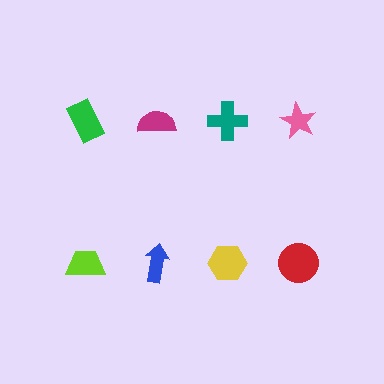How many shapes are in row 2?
4 shapes.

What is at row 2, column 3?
A yellow hexagon.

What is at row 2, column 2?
A blue arrow.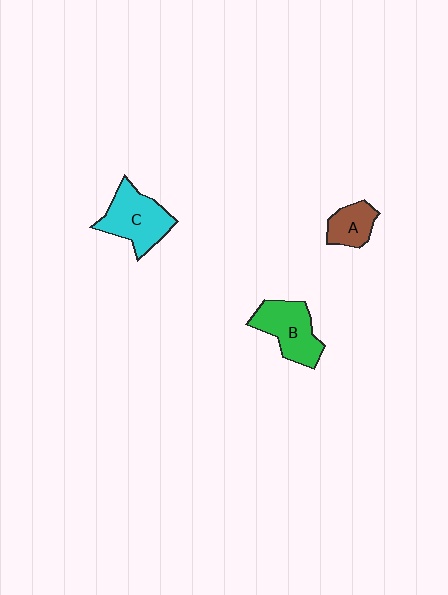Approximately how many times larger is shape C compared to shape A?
Approximately 1.8 times.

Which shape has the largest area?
Shape C (cyan).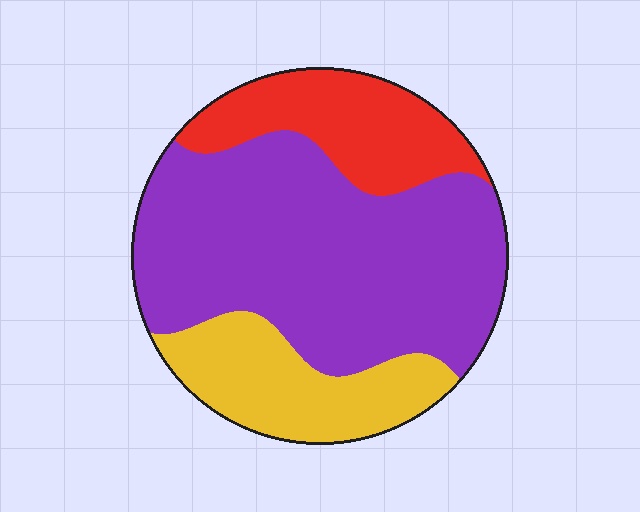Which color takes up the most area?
Purple, at roughly 60%.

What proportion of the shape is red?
Red covers 20% of the shape.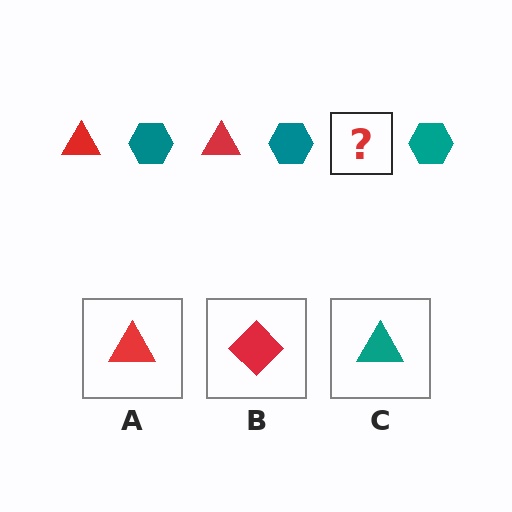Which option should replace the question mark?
Option A.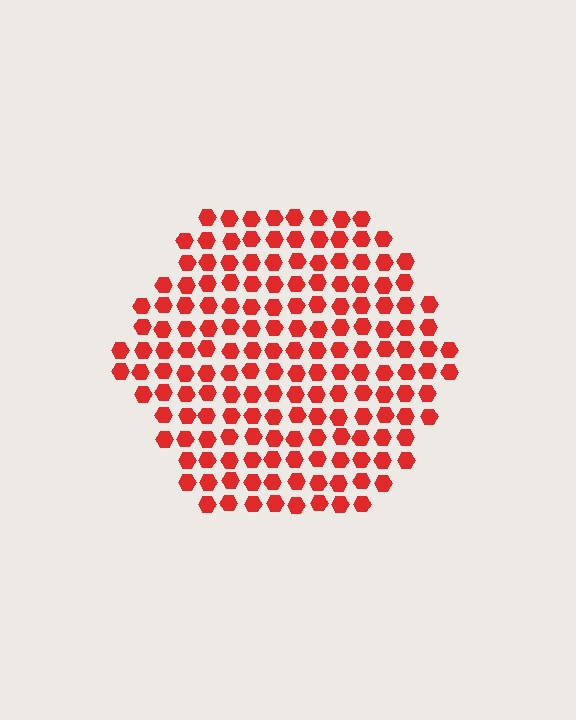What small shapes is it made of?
It is made of small hexagons.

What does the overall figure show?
The overall figure shows a hexagon.